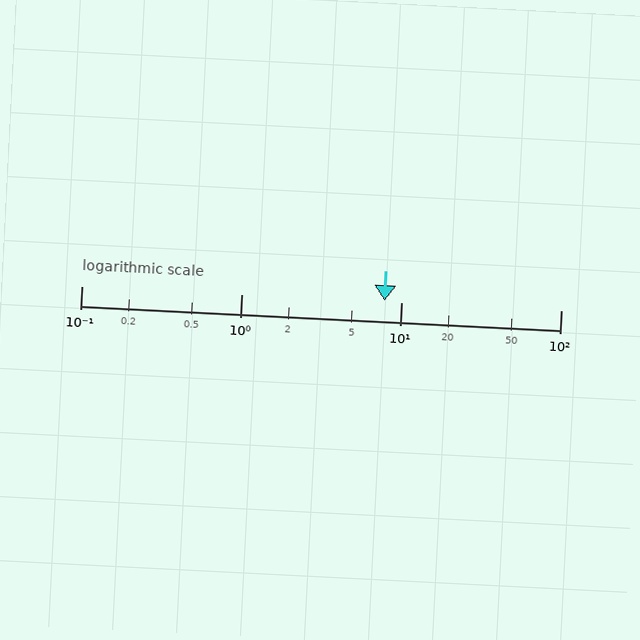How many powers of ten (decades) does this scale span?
The scale spans 3 decades, from 0.1 to 100.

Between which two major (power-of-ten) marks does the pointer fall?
The pointer is between 1 and 10.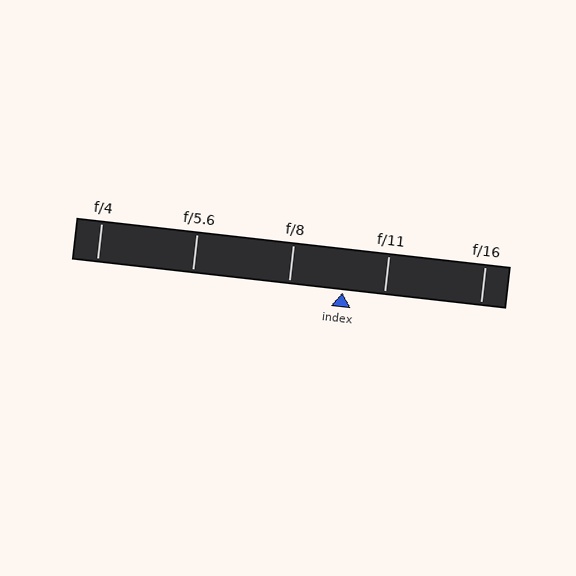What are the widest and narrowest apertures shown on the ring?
The widest aperture shown is f/4 and the narrowest is f/16.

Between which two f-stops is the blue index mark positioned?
The index mark is between f/8 and f/11.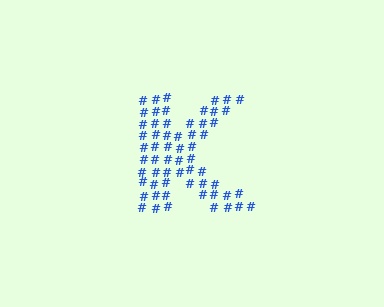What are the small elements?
The small elements are hash symbols.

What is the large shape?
The large shape is the letter K.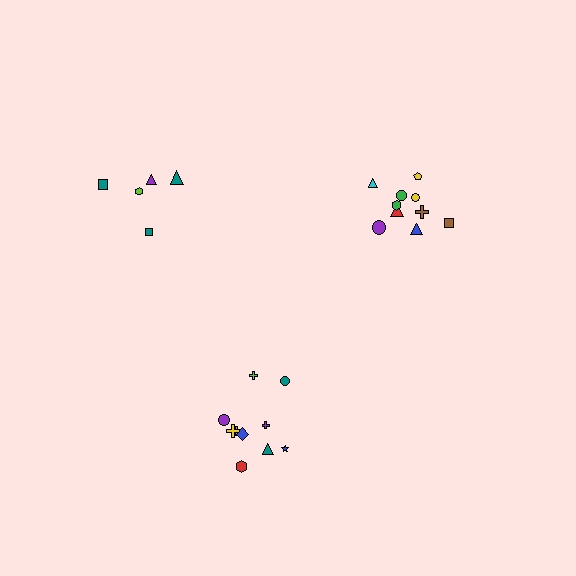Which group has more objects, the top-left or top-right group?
The top-right group.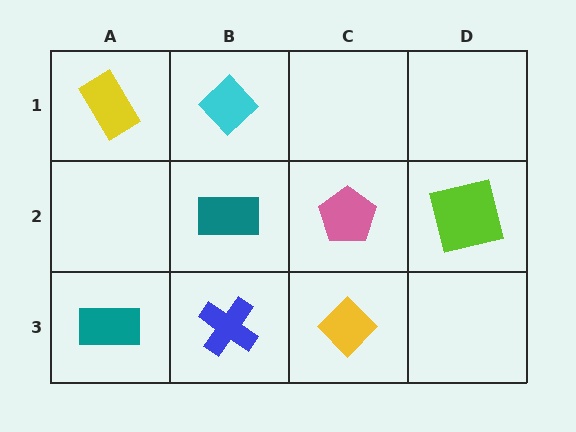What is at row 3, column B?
A blue cross.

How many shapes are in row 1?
2 shapes.